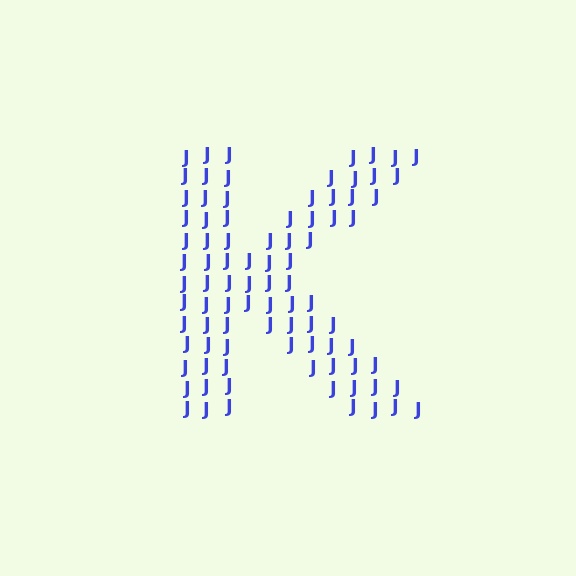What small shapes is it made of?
It is made of small letter J's.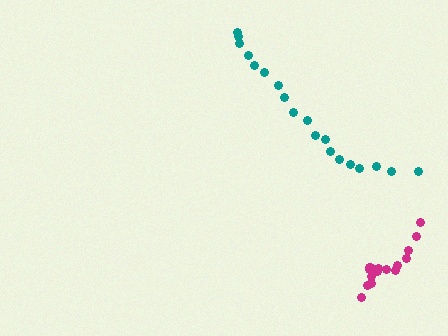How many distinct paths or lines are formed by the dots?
There are 2 distinct paths.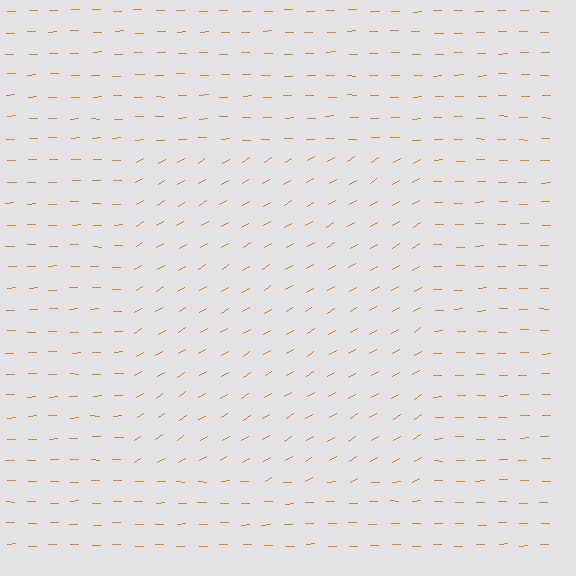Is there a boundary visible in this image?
Yes, there is a texture boundary formed by a change in line orientation.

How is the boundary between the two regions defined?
The boundary is defined purely by a change in line orientation (approximately 31 degrees difference). All lines are the same color and thickness.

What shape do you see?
I see a rectangle.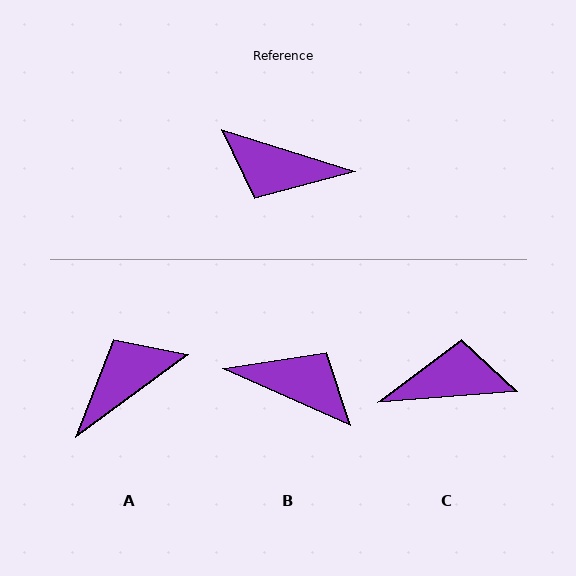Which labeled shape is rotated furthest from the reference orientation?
B, about 173 degrees away.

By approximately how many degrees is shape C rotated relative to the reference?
Approximately 158 degrees clockwise.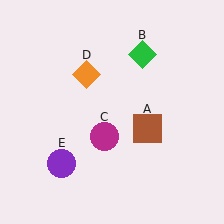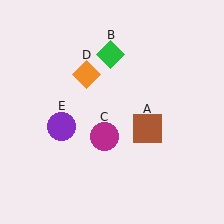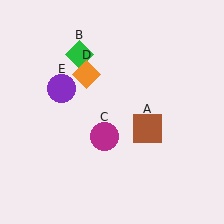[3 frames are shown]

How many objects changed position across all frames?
2 objects changed position: green diamond (object B), purple circle (object E).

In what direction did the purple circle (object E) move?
The purple circle (object E) moved up.